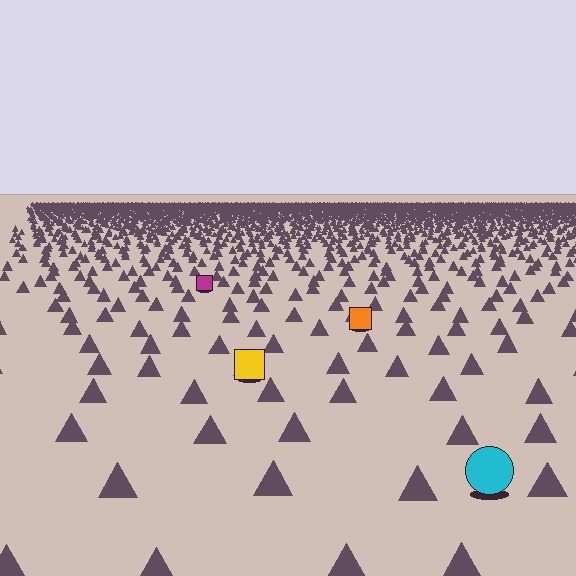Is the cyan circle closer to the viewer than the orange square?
Yes. The cyan circle is closer — you can tell from the texture gradient: the ground texture is coarser near it.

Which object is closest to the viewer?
The cyan circle is closest. The texture marks near it are larger and more spread out.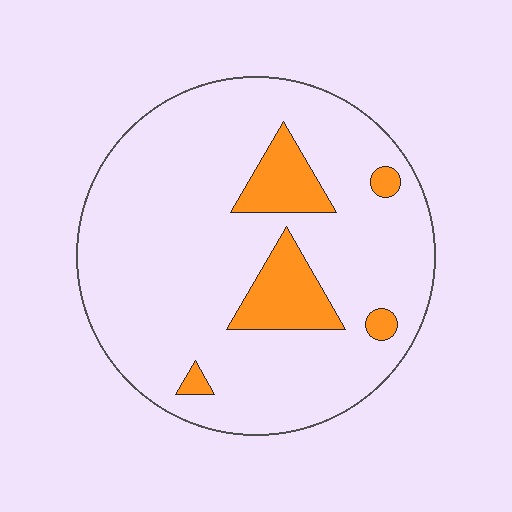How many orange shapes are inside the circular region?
5.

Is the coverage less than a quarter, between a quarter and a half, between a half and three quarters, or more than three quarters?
Less than a quarter.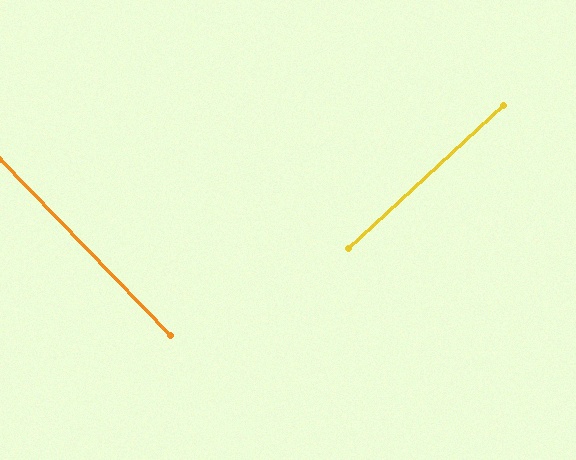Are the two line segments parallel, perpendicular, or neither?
Perpendicular — they meet at approximately 89°.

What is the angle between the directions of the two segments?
Approximately 89 degrees.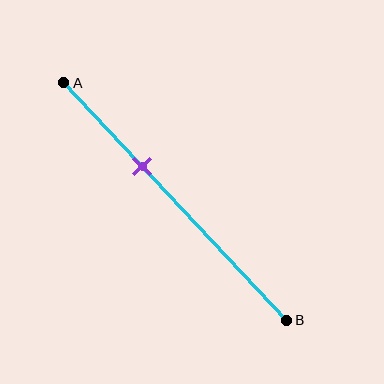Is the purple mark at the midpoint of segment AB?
No, the mark is at about 35% from A, not at the 50% midpoint.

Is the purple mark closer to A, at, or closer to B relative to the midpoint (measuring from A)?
The purple mark is closer to point A than the midpoint of segment AB.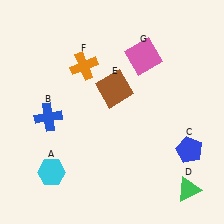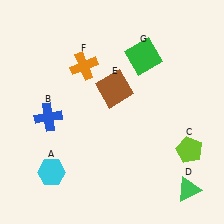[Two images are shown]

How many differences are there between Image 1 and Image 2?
There are 2 differences between the two images.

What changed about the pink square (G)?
In Image 1, G is pink. In Image 2, it changed to green.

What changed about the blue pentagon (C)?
In Image 1, C is blue. In Image 2, it changed to lime.